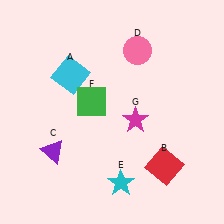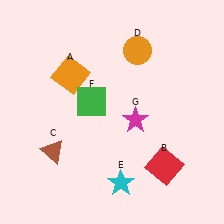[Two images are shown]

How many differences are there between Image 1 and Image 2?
There are 3 differences between the two images.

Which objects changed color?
A changed from cyan to orange. C changed from purple to brown. D changed from pink to orange.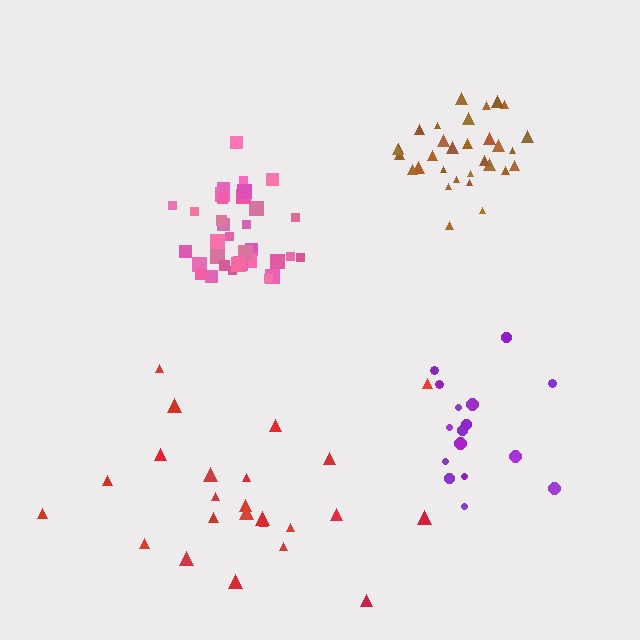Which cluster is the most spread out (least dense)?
Red.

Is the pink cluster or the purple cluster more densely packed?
Pink.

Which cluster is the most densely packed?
Pink.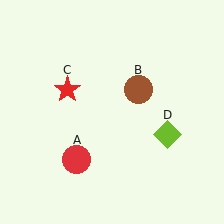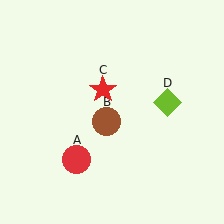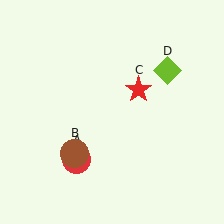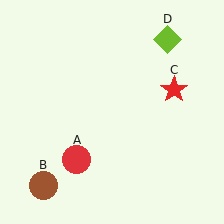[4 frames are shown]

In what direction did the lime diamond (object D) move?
The lime diamond (object D) moved up.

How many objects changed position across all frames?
3 objects changed position: brown circle (object B), red star (object C), lime diamond (object D).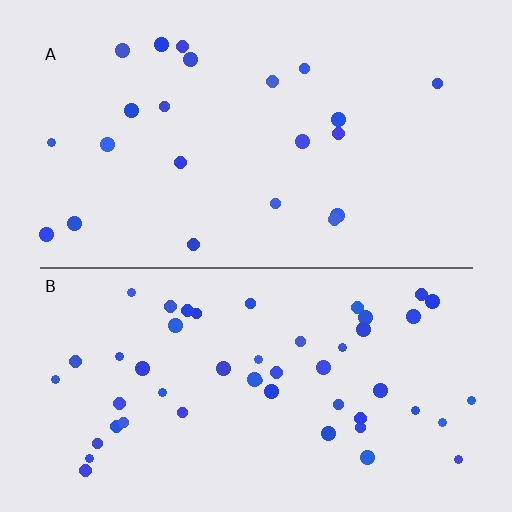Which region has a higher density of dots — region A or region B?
B (the bottom).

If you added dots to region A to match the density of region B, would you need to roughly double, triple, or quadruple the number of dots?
Approximately double.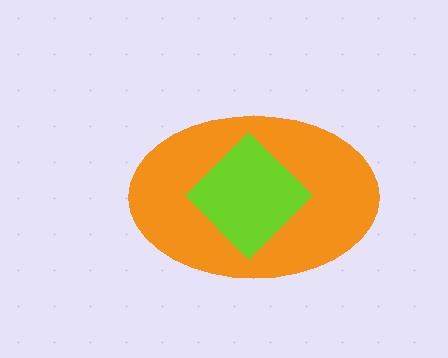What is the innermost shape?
The lime diamond.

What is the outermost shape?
The orange ellipse.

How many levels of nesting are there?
2.